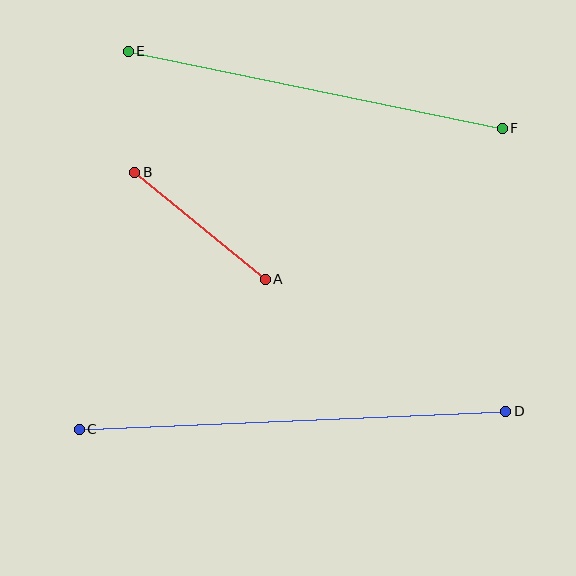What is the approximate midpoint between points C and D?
The midpoint is at approximately (292, 420) pixels.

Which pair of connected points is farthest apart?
Points C and D are farthest apart.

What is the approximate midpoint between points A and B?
The midpoint is at approximately (200, 226) pixels.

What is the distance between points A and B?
The distance is approximately 169 pixels.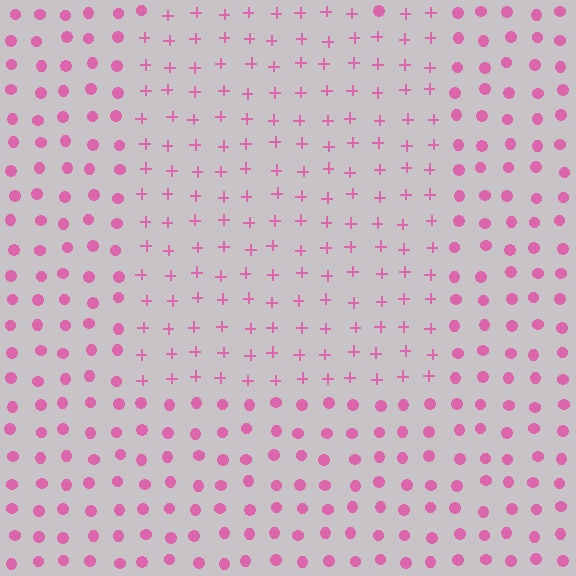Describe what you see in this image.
The image is filled with small pink elements arranged in a uniform grid. A rectangle-shaped region contains plus signs, while the surrounding area contains circles. The boundary is defined purely by the change in element shape.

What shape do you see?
I see a rectangle.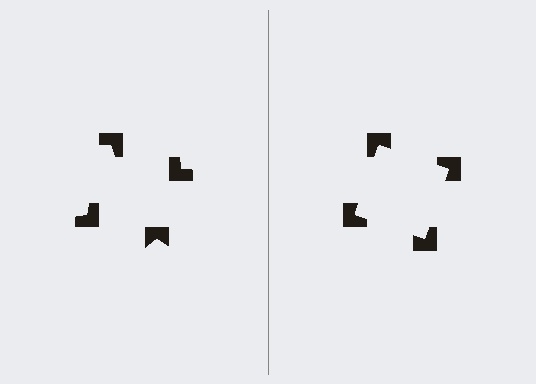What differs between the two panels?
The notched squares are positioned identically on both sides; only the wedge orientations differ. On the right they align to a square; on the left they are misaligned.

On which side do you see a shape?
An illusory square appears on the right side. On the left side the wedge cuts are rotated, so no coherent shape forms.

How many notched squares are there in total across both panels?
8 — 4 on each side.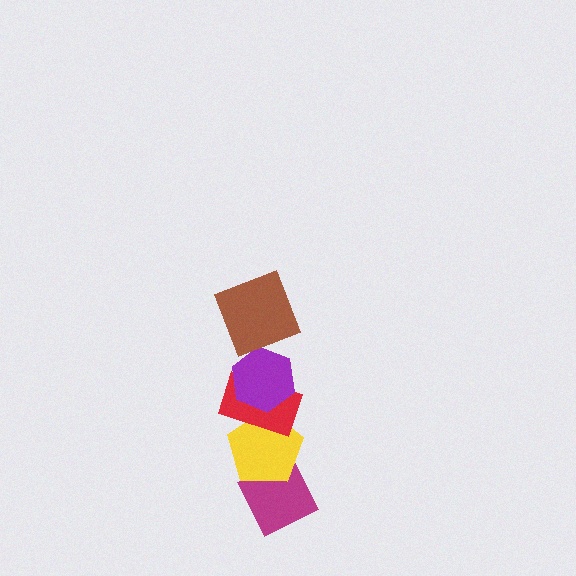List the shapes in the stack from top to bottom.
From top to bottom: the brown square, the purple hexagon, the red rectangle, the yellow pentagon, the magenta diamond.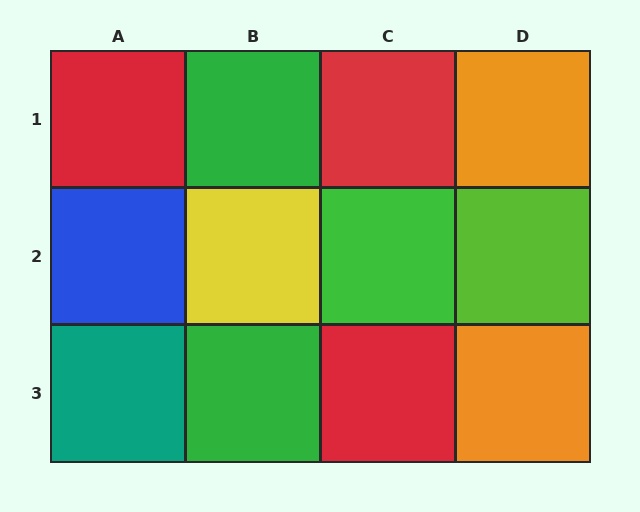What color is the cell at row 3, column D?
Orange.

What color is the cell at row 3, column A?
Teal.